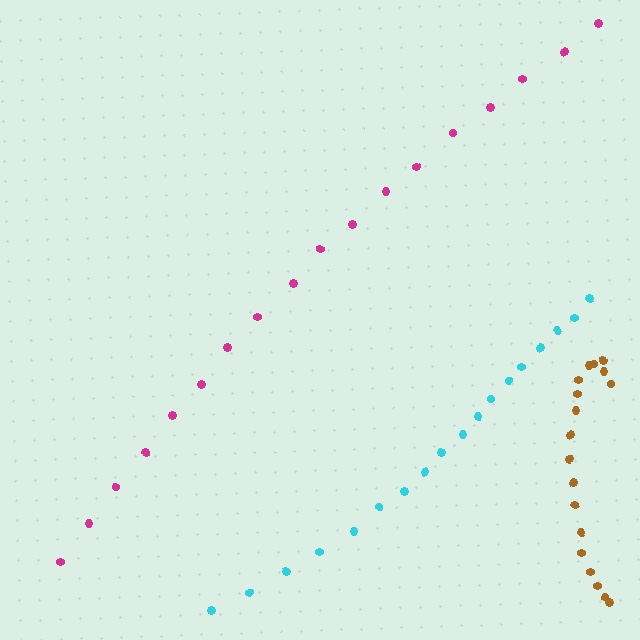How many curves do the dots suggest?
There are 3 distinct paths.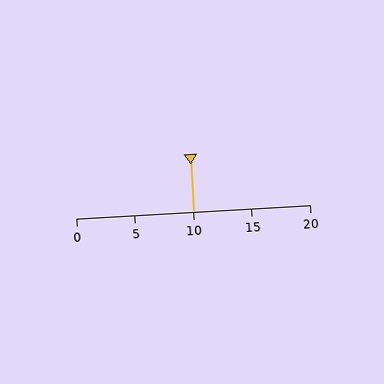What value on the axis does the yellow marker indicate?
The marker indicates approximately 10.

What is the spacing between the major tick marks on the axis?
The major ticks are spaced 5 apart.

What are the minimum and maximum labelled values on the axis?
The axis runs from 0 to 20.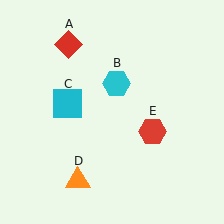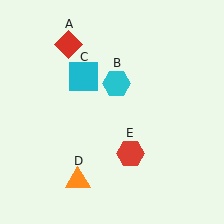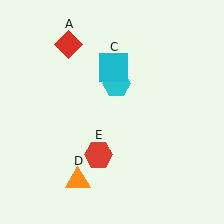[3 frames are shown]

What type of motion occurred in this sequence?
The cyan square (object C), red hexagon (object E) rotated clockwise around the center of the scene.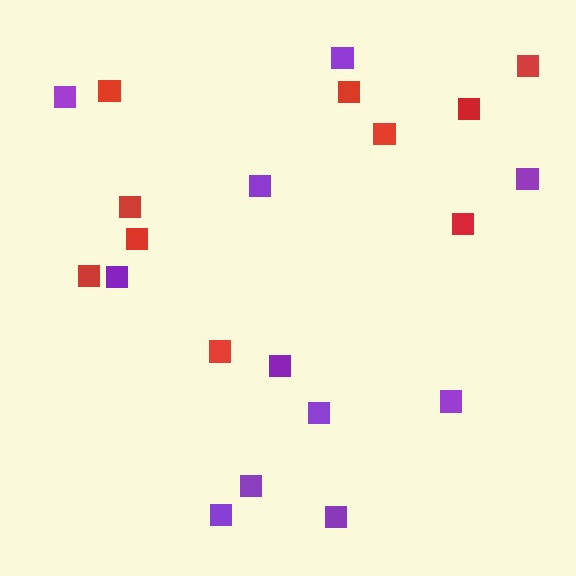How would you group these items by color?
There are 2 groups: one group of red squares (10) and one group of purple squares (11).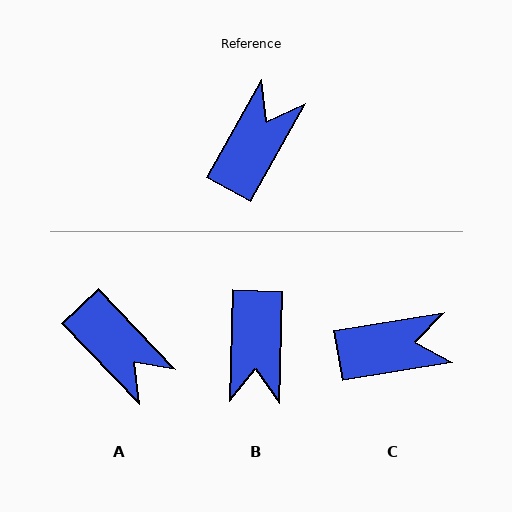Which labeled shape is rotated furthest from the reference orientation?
B, about 153 degrees away.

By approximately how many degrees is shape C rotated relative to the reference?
Approximately 52 degrees clockwise.